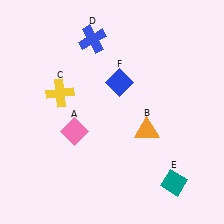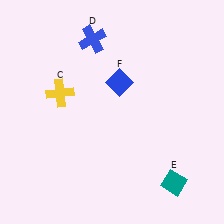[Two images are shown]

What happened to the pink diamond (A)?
The pink diamond (A) was removed in Image 2. It was in the bottom-left area of Image 1.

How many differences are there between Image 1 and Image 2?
There are 2 differences between the two images.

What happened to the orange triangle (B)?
The orange triangle (B) was removed in Image 2. It was in the bottom-right area of Image 1.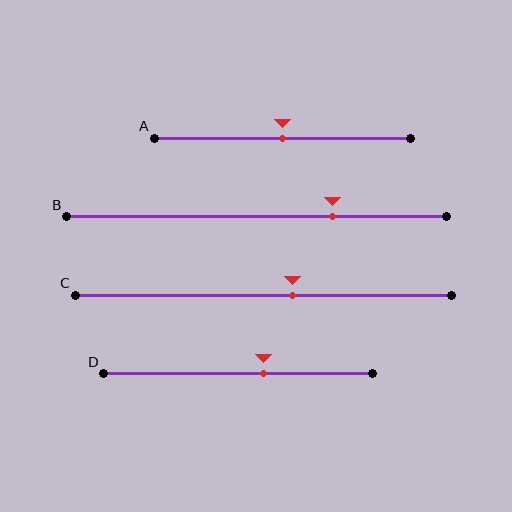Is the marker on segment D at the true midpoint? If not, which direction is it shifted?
No, the marker on segment D is shifted to the right by about 10% of the segment length.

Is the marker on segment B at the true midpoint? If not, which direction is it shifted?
No, the marker on segment B is shifted to the right by about 20% of the segment length.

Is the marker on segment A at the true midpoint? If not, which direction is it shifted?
Yes, the marker on segment A is at the true midpoint.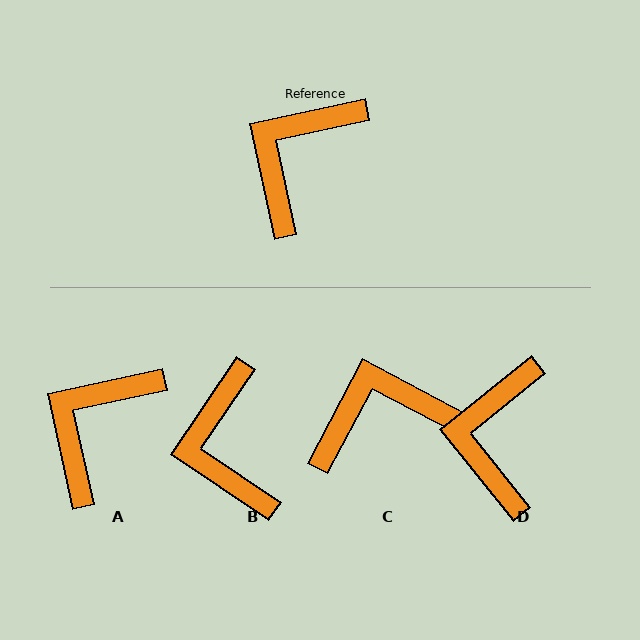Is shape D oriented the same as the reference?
No, it is off by about 26 degrees.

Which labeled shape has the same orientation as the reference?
A.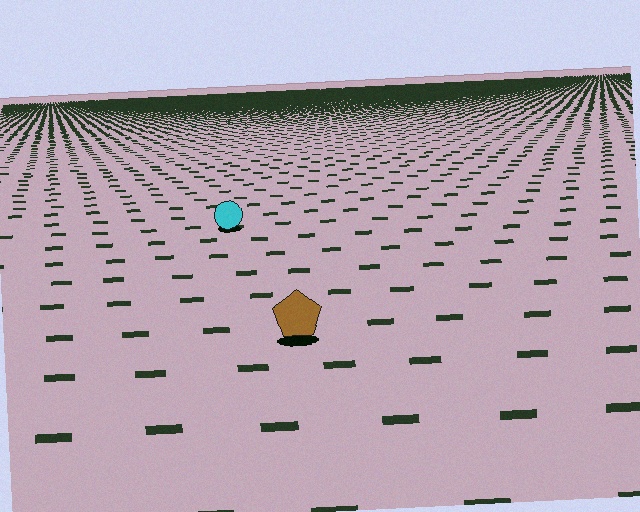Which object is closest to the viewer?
The brown pentagon is closest. The texture marks near it are larger and more spread out.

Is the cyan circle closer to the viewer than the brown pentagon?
No. The brown pentagon is closer — you can tell from the texture gradient: the ground texture is coarser near it.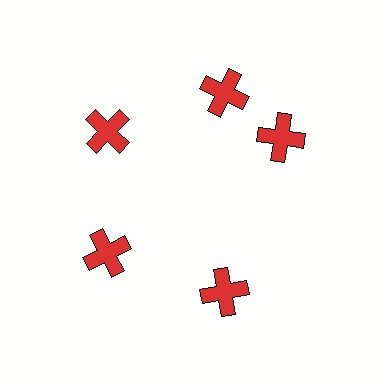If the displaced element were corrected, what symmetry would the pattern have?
It would have 5-fold rotational symmetry — the pattern would map onto itself every 72 degrees.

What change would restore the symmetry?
The symmetry would be restored by rotating it back into even spacing with its neighbors so that all 5 crosses sit at equal angles and equal distance from the center.